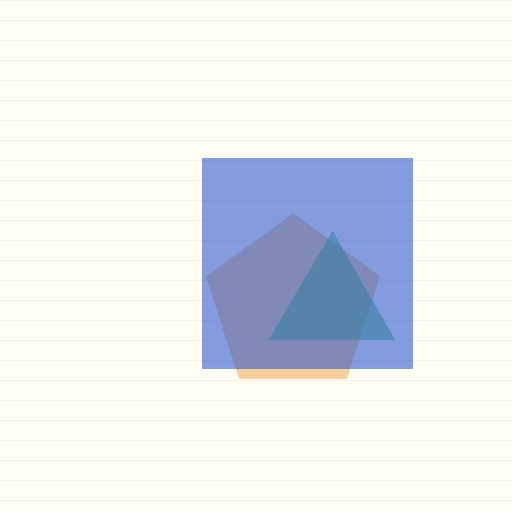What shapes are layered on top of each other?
The layered shapes are: an orange pentagon, a green triangle, a blue square.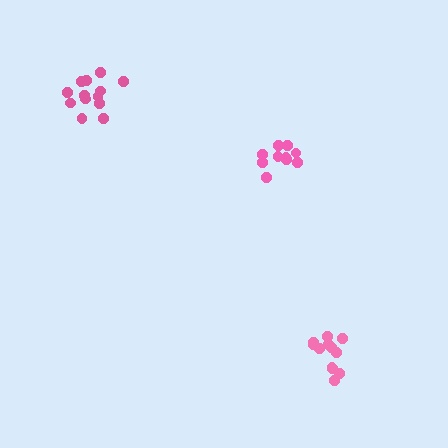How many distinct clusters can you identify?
There are 3 distinct clusters.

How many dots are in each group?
Group 1: 12 dots, Group 2: 13 dots, Group 3: 10 dots (35 total).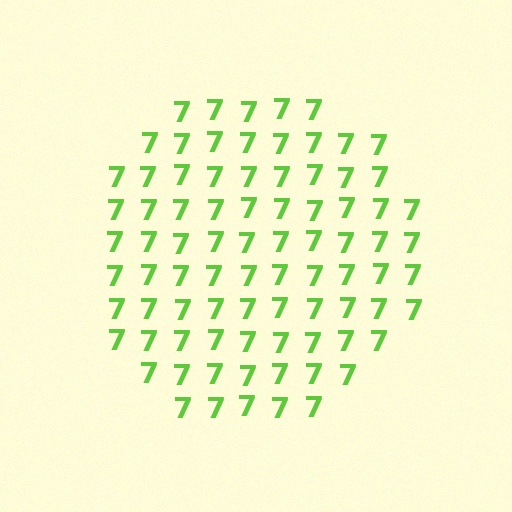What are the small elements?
The small elements are digit 7's.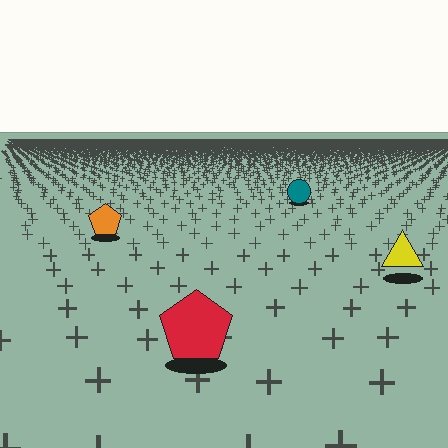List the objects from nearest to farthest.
From nearest to farthest: the red pentagon, the yellow triangle, the orange pentagon, the teal circle.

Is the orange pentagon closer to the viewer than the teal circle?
Yes. The orange pentagon is closer — you can tell from the texture gradient: the ground texture is coarser near it.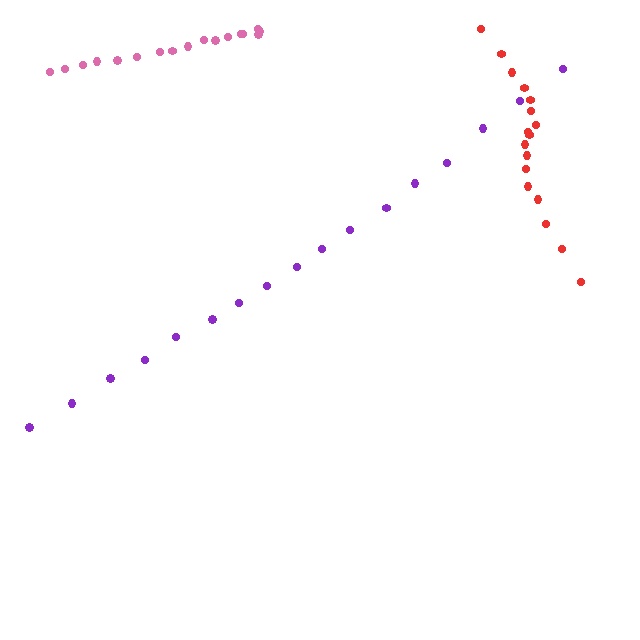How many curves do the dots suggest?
There are 3 distinct paths.